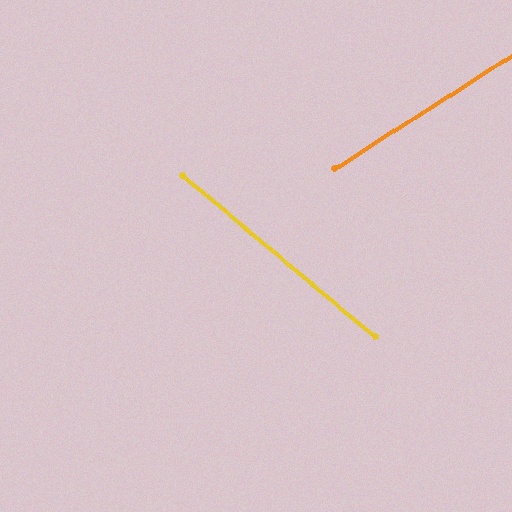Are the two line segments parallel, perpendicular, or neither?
Neither parallel nor perpendicular — they differ by about 73°.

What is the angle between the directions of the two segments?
Approximately 73 degrees.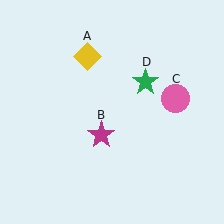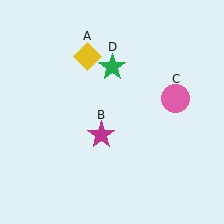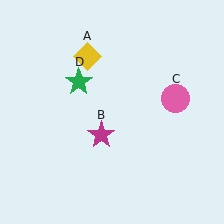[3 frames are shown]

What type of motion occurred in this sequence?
The green star (object D) rotated counterclockwise around the center of the scene.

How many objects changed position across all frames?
1 object changed position: green star (object D).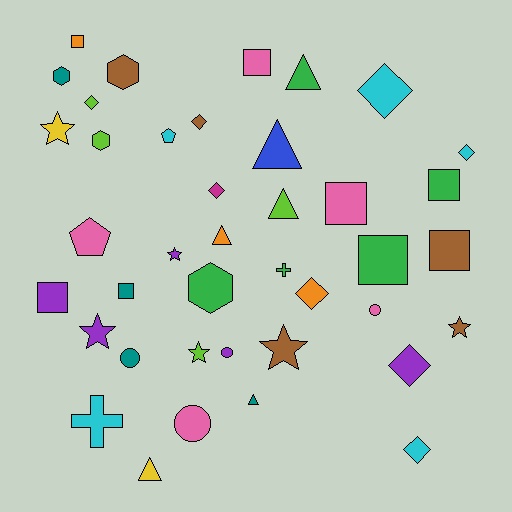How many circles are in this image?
There are 4 circles.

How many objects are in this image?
There are 40 objects.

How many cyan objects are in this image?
There are 5 cyan objects.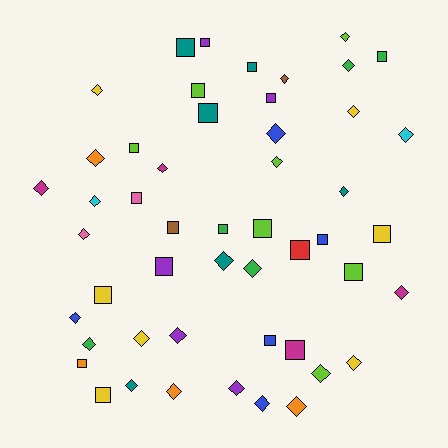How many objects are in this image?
There are 50 objects.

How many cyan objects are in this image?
There are 2 cyan objects.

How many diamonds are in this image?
There are 28 diamonds.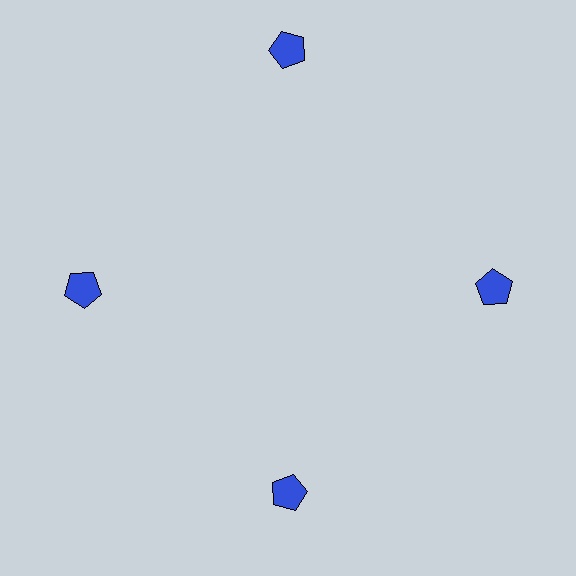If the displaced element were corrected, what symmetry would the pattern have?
It would have 4-fold rotational symmetry — the pattern would map onto itself every 90 degrees.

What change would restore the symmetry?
The symmetry would be restored by moving it inward, back onto the ring so that all 4 pentagons sit at equal angles and equal distance from the center.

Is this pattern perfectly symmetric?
No. The 4 blue pentagons are arranged in a ring, but one element near the 12 o'clock position is pushed outward from the center, breaking the 4-fold rotational symmetry.